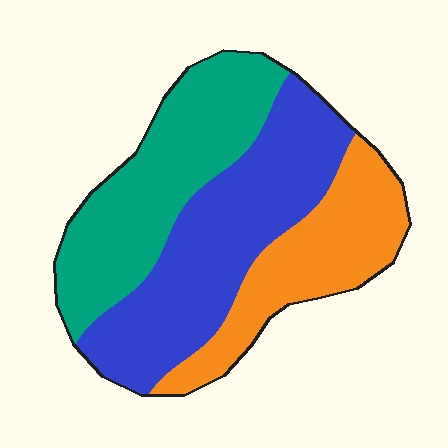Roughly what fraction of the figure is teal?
Teal takes up between a quarter and a half of the figure.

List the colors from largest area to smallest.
From largest to smallest: blue, teal, orange.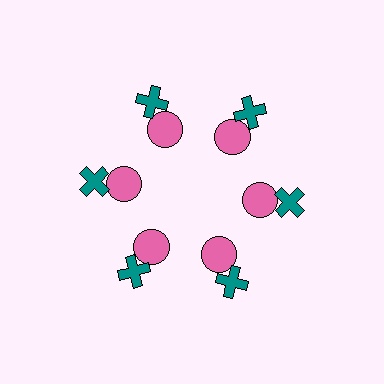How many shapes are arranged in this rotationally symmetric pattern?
There are 12 shapes, arranged in 6 groups of 2.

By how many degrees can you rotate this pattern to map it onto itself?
The pattern maps onto itself every 60 degrees of rotation.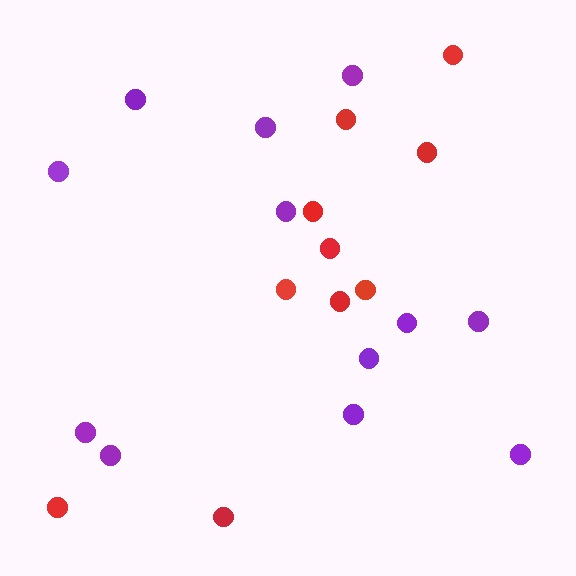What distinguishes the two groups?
There are 2 groups: one group of red circles (10) and one group of purple circles (12).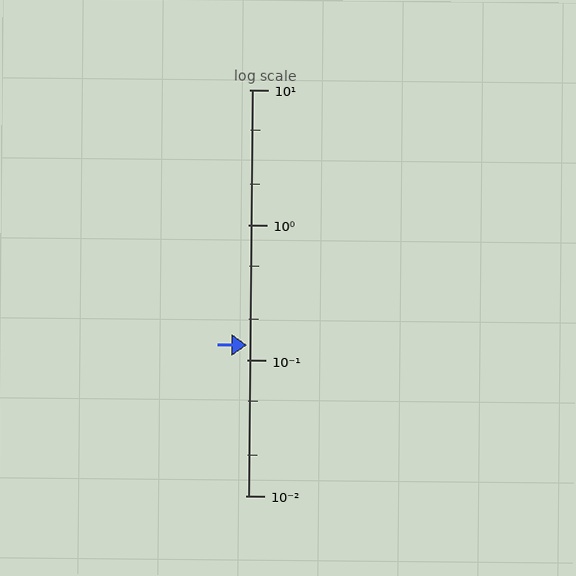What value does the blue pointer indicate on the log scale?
The pointer indicates approximately 0.13.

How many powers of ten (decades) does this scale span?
The scale spans 3 decades, from 0.01 to 10.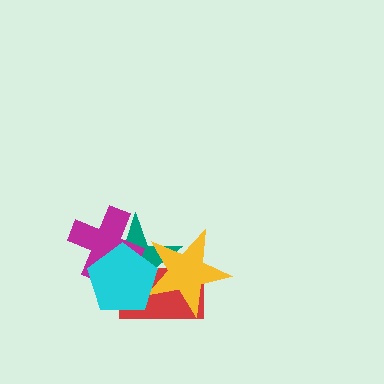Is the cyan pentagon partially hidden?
No, no other shape covers it.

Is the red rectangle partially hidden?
Yes, it is partially covered by another shape.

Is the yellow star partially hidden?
Yes, it is partially covered by another shape.